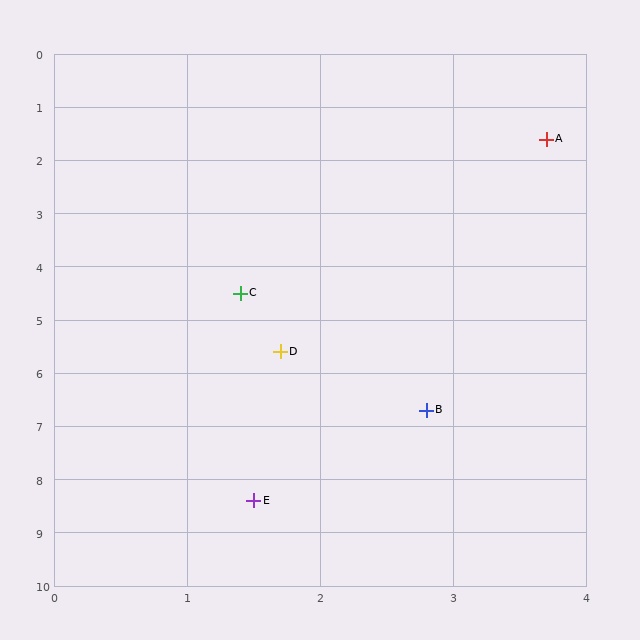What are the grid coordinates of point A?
Point A is at approximately (3.7, 1.6).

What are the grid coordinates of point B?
Point B is at approximately (2.8, 6.7).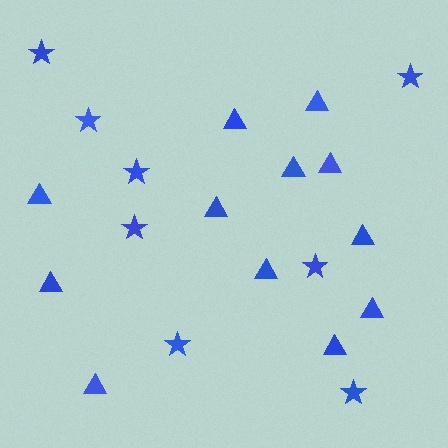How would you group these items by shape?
There are 2 groups: one group of stars (8) and one group of triangles (12).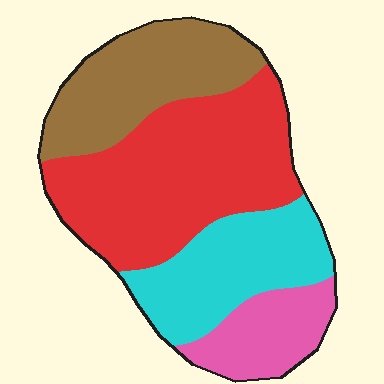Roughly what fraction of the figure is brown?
Brown takes up less than a quarter of the figure.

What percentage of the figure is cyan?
Cyan covers about 20% of the figure.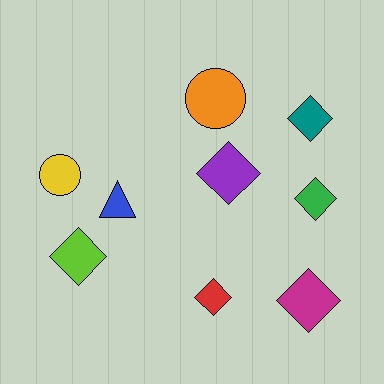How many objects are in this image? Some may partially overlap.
There are 9 objects.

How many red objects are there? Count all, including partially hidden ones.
There is 1 red object.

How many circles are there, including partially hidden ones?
There are 2 circles.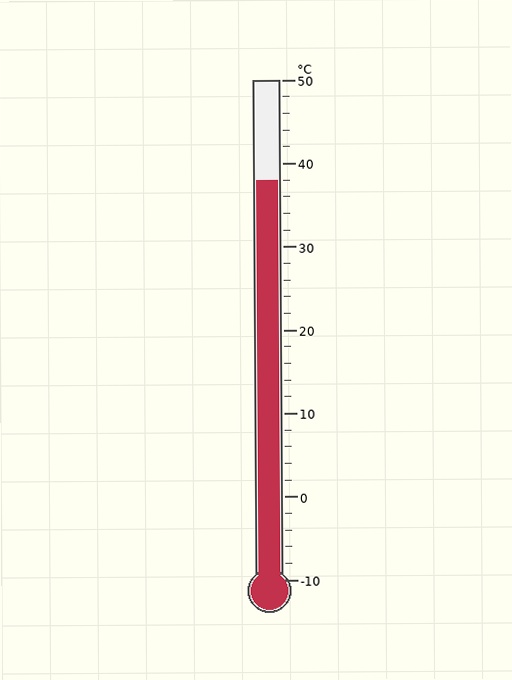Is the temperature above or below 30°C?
The temperature is above 30°C.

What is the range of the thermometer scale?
The thermometer scale ranges from -10°C to 50°C.